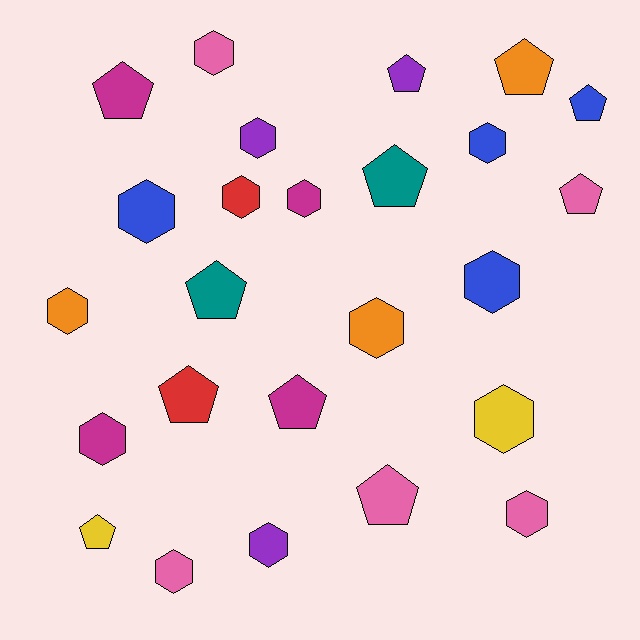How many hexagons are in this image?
There are 14 hexagons.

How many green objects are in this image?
There are no green objects.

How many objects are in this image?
There are 25 objects.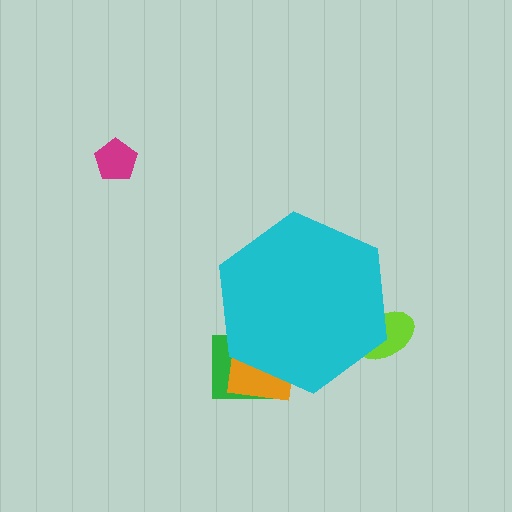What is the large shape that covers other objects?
A cyan hexagon.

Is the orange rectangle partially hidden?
Yes, the orange rectangle is partially hidden behind the cyan hexagon.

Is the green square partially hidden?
Yes, the green square is partially hidden behind the cyan hexagon.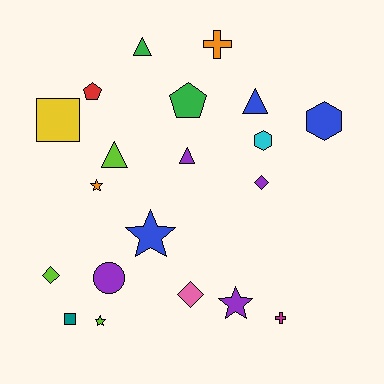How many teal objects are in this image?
There is 1 teal object.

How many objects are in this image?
There are 20 objects.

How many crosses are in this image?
There are 2 crosses.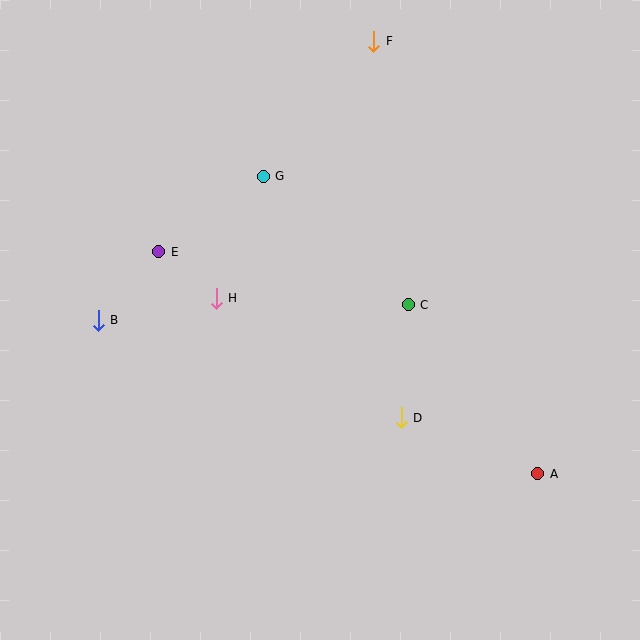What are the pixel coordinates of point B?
Point B is at (98, 320).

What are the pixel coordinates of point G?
Point G is at (263, 176).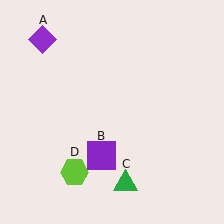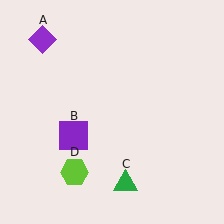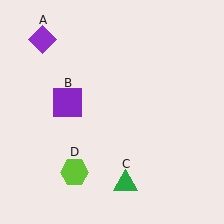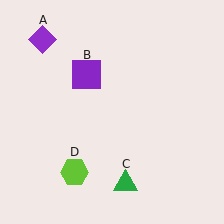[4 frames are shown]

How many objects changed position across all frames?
1 object changed position: purple square (object B).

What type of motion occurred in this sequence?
The purple square (object B) rotated clockwise around the center of the scene.